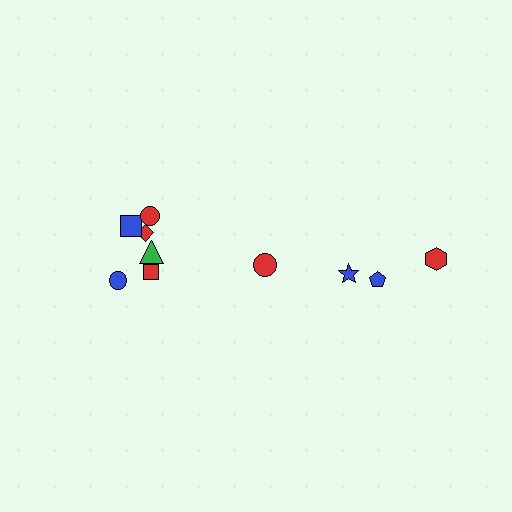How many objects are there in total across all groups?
There are 10 objects.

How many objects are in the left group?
There are 7 objects.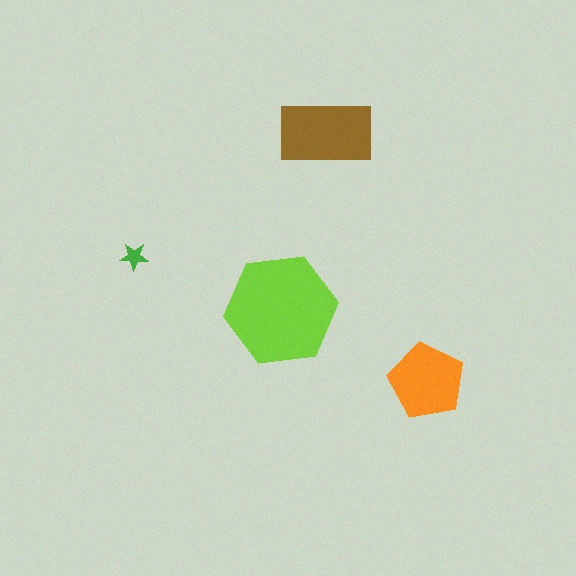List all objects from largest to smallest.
The lime hexagon, the brown rectangle, the orange pentagon, the green star.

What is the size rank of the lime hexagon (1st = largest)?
1st.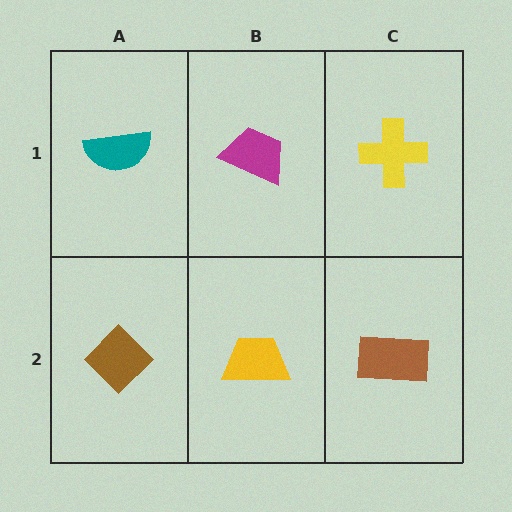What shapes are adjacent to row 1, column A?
A brown diamond (row 2, column A), a magenta trapezoid (row 1, column B).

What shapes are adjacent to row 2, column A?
A teal semicircle (row 1, column A), a yellow trapezoid (row 2, column B).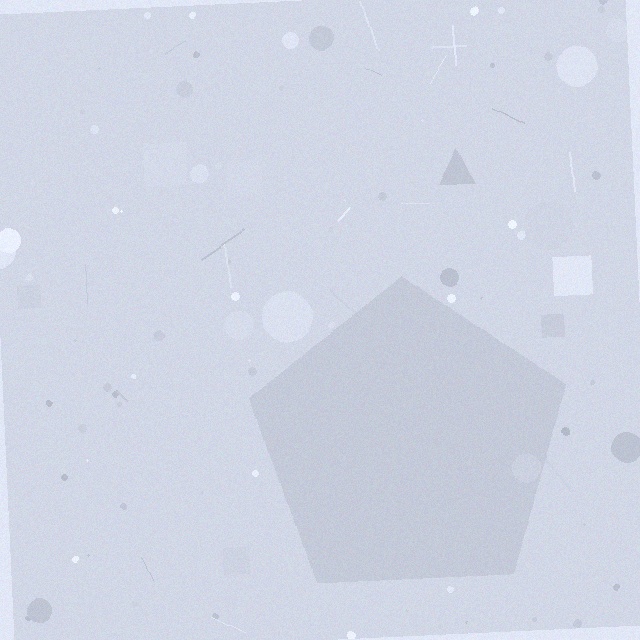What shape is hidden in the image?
A pentagon is hidden in the image.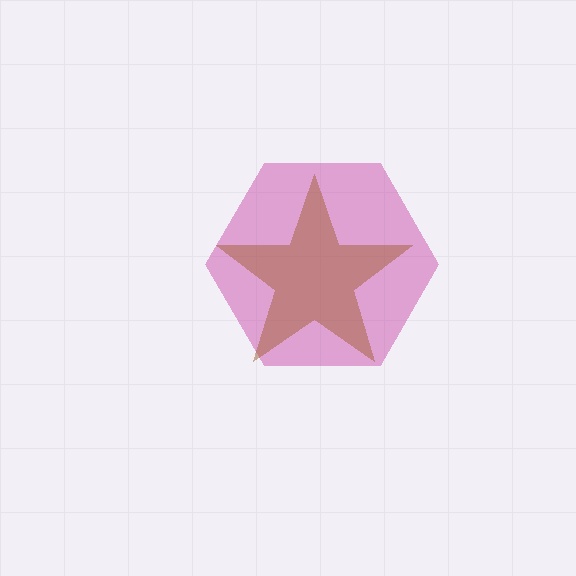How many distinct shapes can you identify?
There are 2 distinct shapes: a magenta hexagon, a brown star.